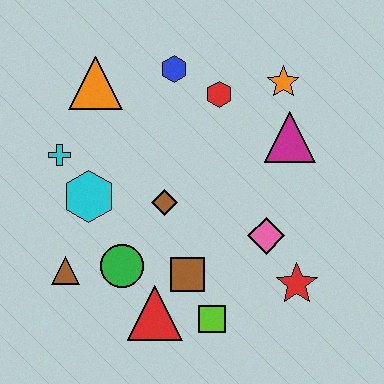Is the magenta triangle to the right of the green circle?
Yes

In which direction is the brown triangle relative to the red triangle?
The brown triangle is to the left of the red triangle.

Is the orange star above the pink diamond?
Yes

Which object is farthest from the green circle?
The orange star is farthest from the green circle.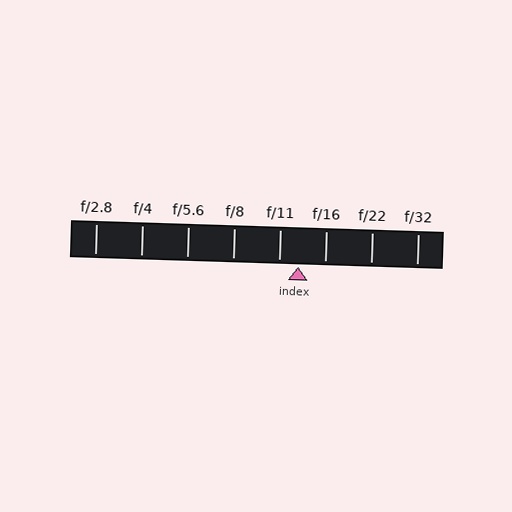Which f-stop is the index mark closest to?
The index mark is closest to f/11.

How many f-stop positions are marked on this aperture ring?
There are 8 f-stop positions marked.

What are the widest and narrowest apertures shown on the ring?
The widest aperture shown is f/2.8 and the narrowest is f/32.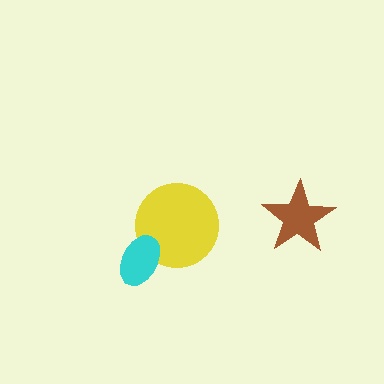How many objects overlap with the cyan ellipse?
1 object overlaps with the cyan ellipse.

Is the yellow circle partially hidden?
Yes, it is partially covered by another shape.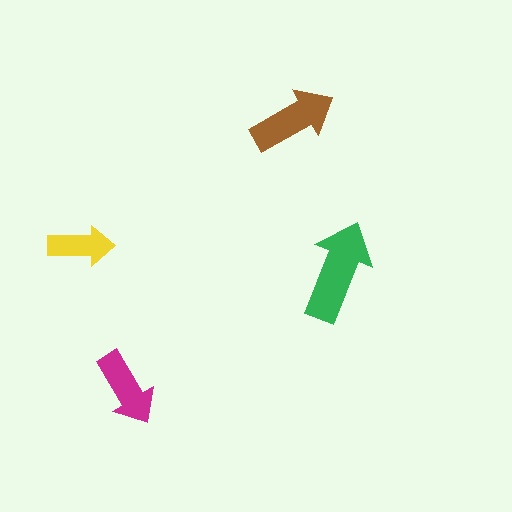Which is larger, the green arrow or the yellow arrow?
The green one.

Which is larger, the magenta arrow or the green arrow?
The green one.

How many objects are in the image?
There are 4 objects in the image.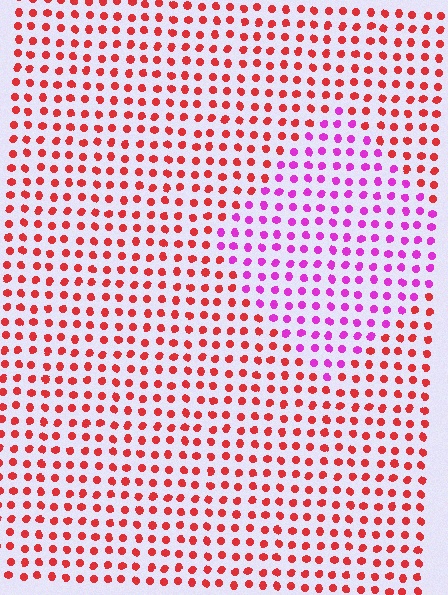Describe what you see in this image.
The image is filled with small red elements in a uniform arrangement. A diamond-shaped region is visible where the elements are tinted to a slightly different hue, forming a subtle color boundary.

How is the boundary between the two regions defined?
The boundary is defined purely by a slight shift in hue (about 54 degrees). Spacing, size, and orientation are identical on both sides.